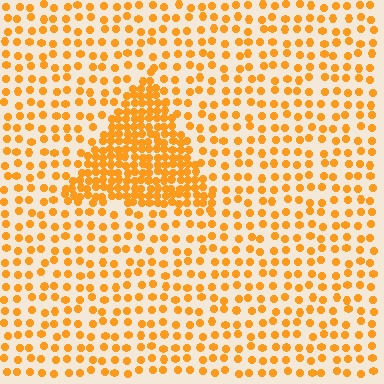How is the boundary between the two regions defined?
The boundary is defined by a change in element density (approximately 2.5x ratio). All elements are the same color, size, and shape.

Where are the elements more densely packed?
The elements are more densely packed inside the triangle boundary.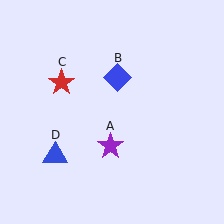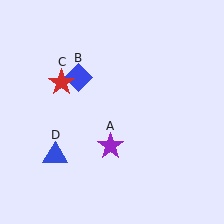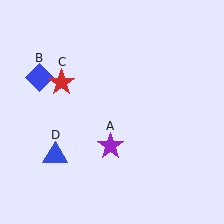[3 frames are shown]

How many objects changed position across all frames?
1 object changed position: blue diamond (object B).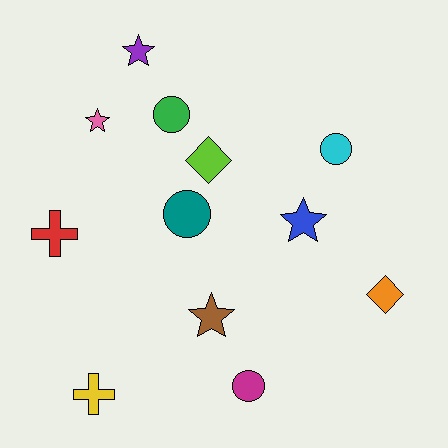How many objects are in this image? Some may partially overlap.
There are 12 objects.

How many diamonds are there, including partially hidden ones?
There are 2 diamonds.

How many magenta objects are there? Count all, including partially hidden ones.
There is 1 magenta object.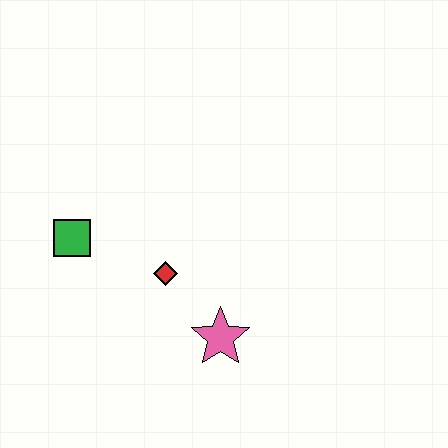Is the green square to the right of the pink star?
No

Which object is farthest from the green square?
The pink star is farthest from the green square.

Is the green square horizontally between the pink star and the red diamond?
No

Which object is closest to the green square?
The red diamond is closest to the green square.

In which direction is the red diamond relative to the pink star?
The red diamond is above the pink star.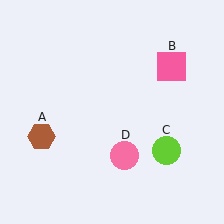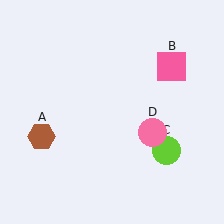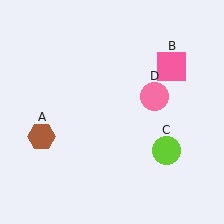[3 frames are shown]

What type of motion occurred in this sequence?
The pink circle (object D) rotated counterclockwise around the center of the scene.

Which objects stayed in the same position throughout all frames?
Brown hexagon (object A) and pink square (object B) and lime circle (object C) remained stationary.